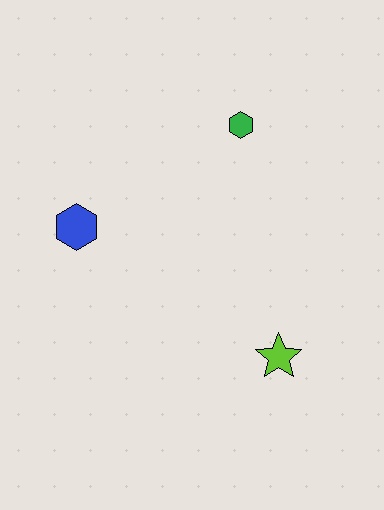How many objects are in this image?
There are 3 objects.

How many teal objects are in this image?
There are no teal objects.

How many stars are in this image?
There is 1 star.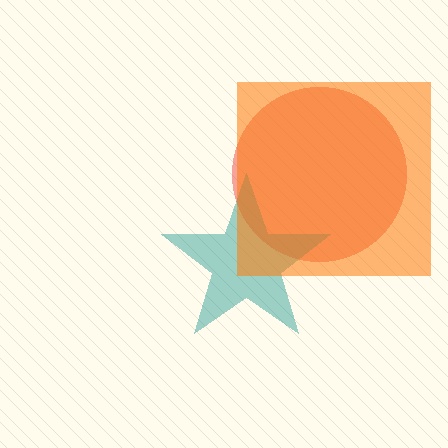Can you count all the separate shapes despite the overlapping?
Yes, there are 3 separate shapes.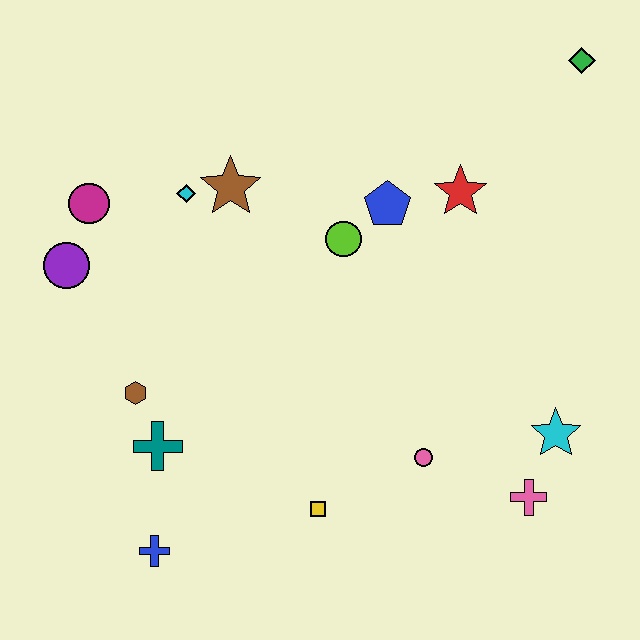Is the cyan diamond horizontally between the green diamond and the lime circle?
No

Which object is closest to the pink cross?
The cyan star is closest to the pink cross.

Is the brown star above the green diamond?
No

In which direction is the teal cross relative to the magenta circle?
The teal cross is below the magenta circle.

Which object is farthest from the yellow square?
The green diamond is farthest from the yellow square.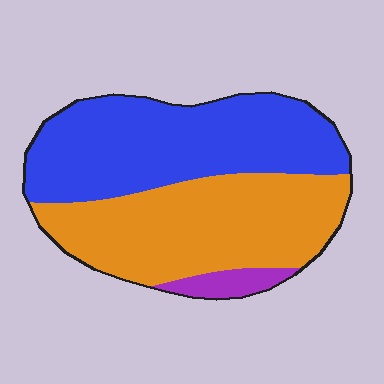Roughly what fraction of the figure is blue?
Blue takes up about one half (1/2) of the figure.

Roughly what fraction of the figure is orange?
Orange covers about 45% of the figure.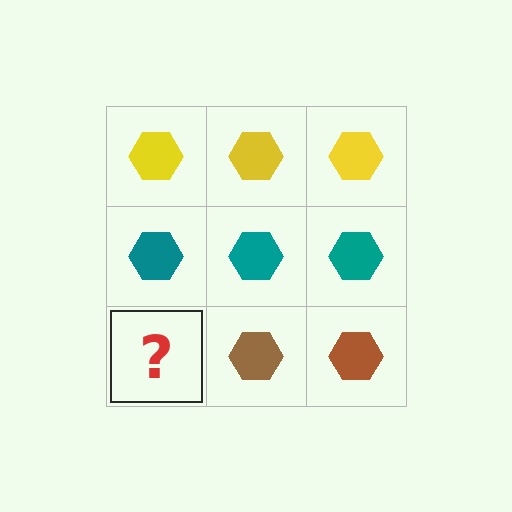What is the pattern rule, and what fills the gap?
The rule is that each row has a consistent color. The gap should be filled with a brown hexagon.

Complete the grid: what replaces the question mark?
The question mark should be replaced with a brown hexagon.